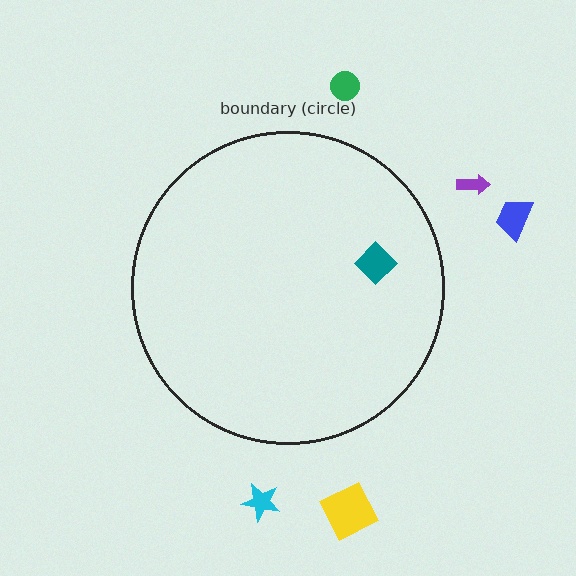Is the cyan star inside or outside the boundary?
Outside.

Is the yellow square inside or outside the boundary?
Outside.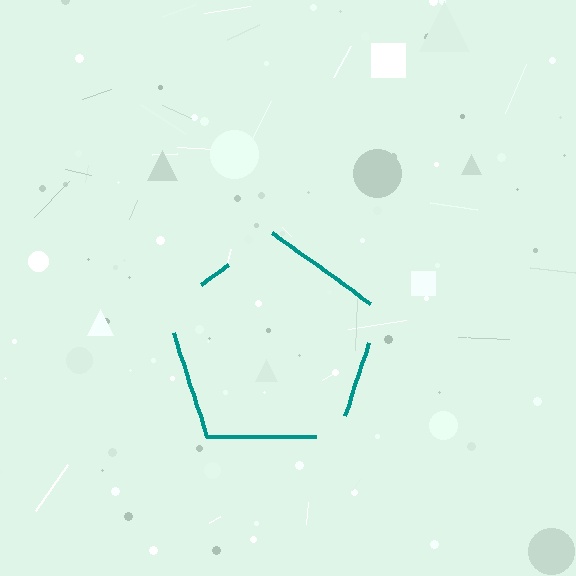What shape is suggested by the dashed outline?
The dashed outline suggests a pentagon.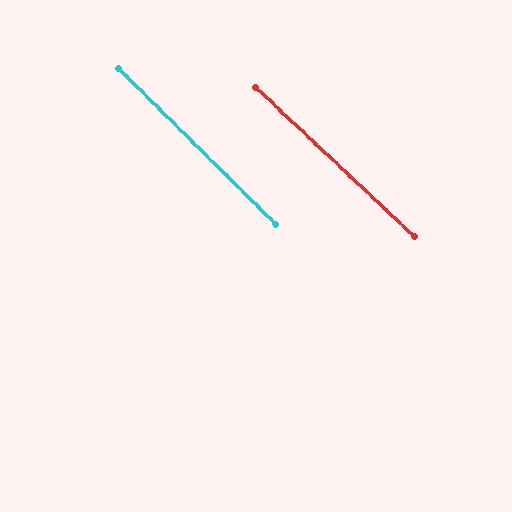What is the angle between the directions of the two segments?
Approximately 1 degree.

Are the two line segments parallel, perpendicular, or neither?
Parallel — their directions differ by only 1.5°.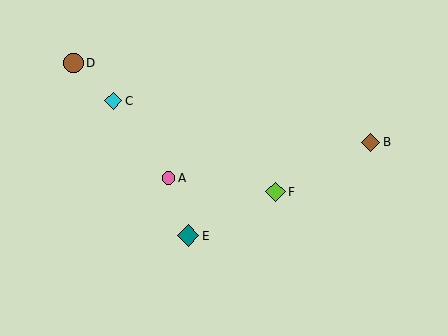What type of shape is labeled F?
Shape F is a lime diamond.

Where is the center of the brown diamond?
The center of the brown diamond is at (371, 142).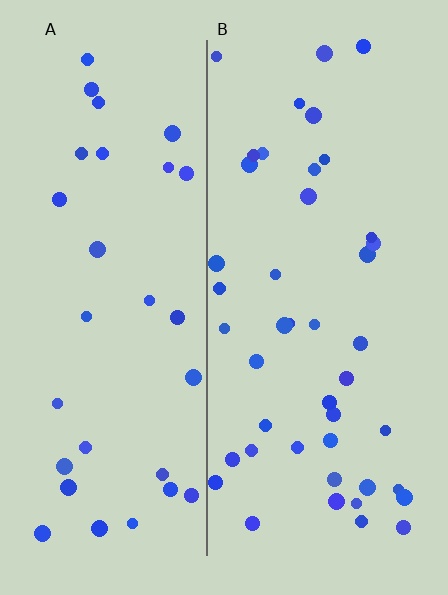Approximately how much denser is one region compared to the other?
Approximately 1.4× — region B over region A.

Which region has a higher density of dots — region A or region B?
B (the right).